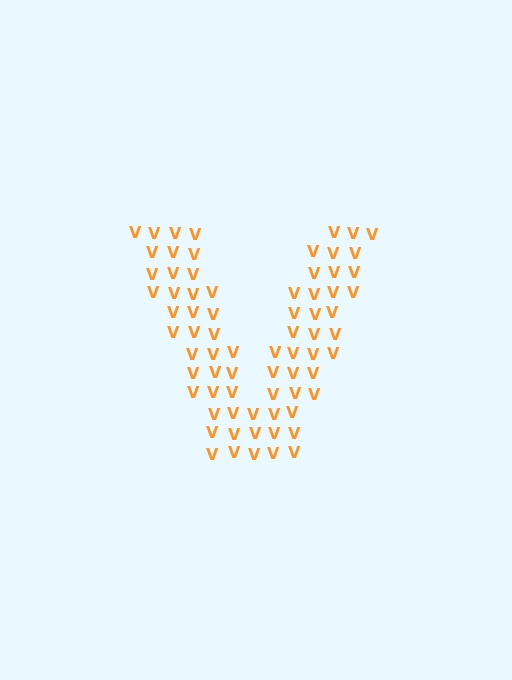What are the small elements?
The small elements are letter V's.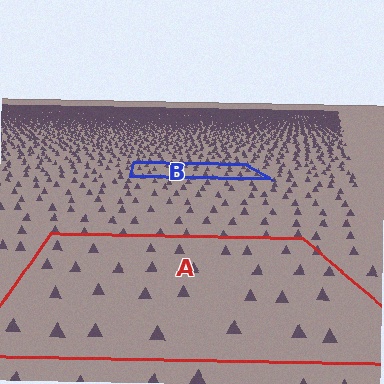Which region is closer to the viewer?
Region A is closer. The texture elements there are larger and more spread out.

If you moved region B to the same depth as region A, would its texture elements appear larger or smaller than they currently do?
They would appear larger. At a closer depth, the same texture elements are projected at a bigger on-screen size.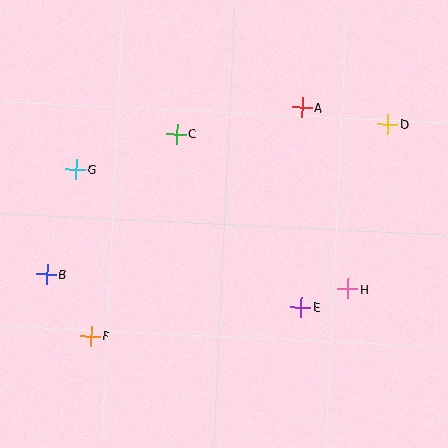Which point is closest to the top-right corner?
Point D is closest to the top-right corner.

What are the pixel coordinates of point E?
Point E is at (301, 307).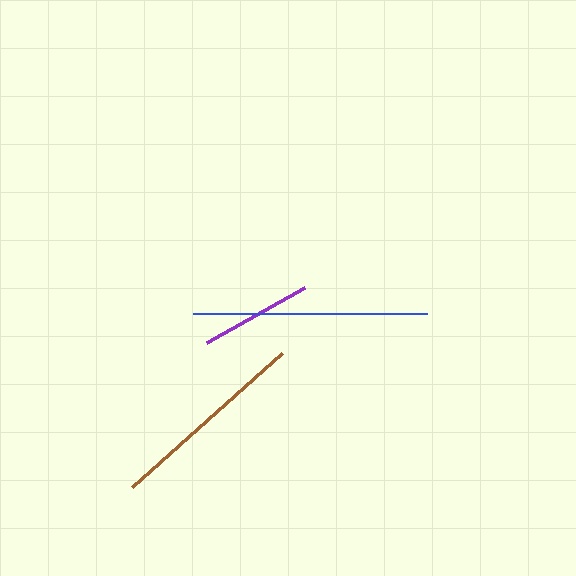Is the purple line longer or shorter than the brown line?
The brown line is longer than the purple line.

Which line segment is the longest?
The blue line is the longest at approximately 234 pixels.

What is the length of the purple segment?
The purple segment is approximately 112 pixels long.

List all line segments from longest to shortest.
From longest to shortest: blue, brown, purple.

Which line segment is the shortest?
The purple line is the shortest at approximately 112 pixels.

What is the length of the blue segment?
The blue segment is approximately 234 pixels long.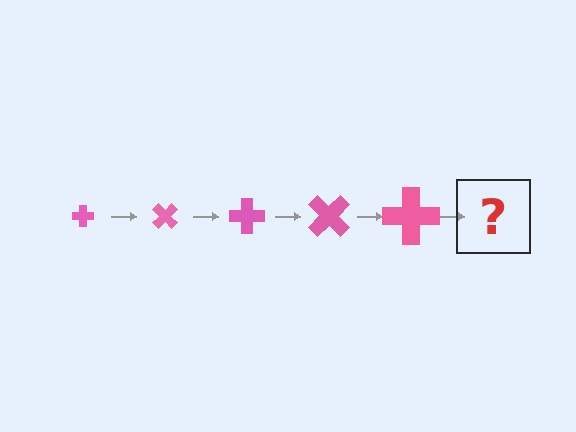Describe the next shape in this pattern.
It should be a cross, larger than the previous one and rotated 225 degrees from the start.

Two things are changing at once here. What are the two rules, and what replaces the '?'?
The two rules are that the cross grows larger each step and it rotates 45 degrees each step. The '?' should be a cross, larger than the previous one and rotated 225 degrees from the start.